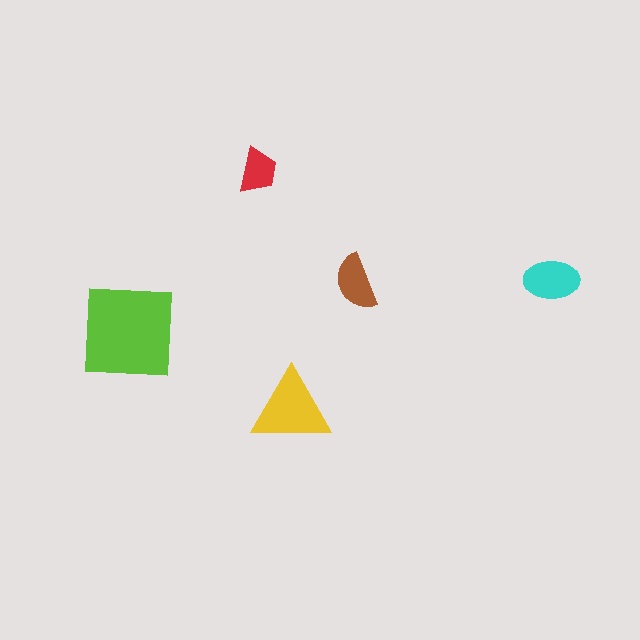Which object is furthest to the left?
The lime square is leftmost.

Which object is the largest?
The lime square.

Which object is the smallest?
The red trapezoid.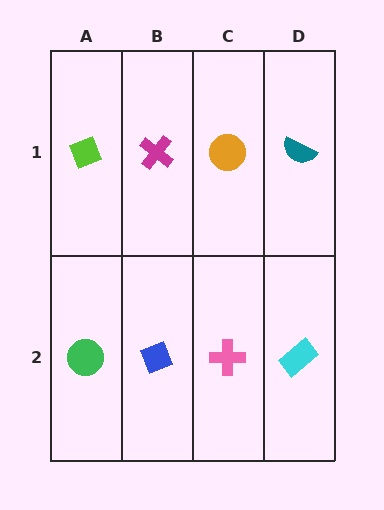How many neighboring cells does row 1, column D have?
2.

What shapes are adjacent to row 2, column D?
A teal semicircle (row 1, column D), a pink cross (row 2, column C).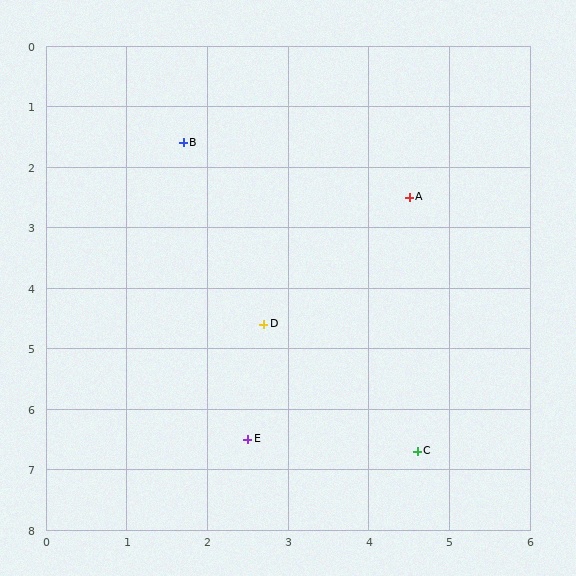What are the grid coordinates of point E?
Point E is at approximately (2.5, 6.5).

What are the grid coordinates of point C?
Point C is at approximately (4.6, 6.7).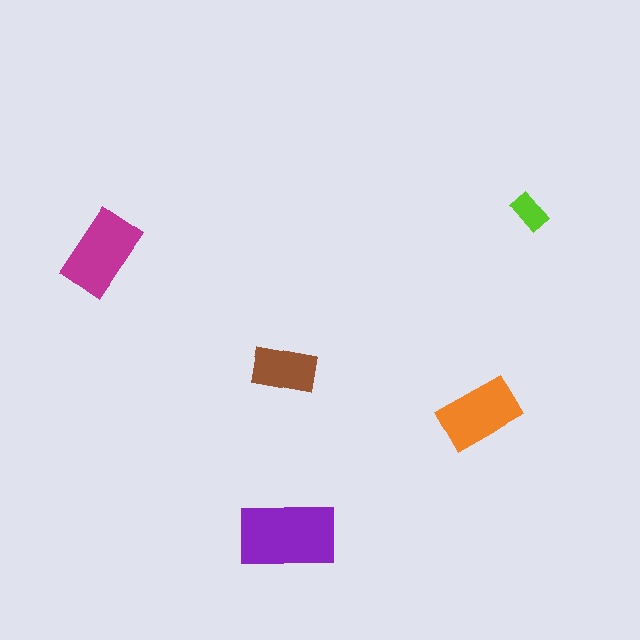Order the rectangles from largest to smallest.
the purple one, the magenta one, the orange one, the brown one, the lime one.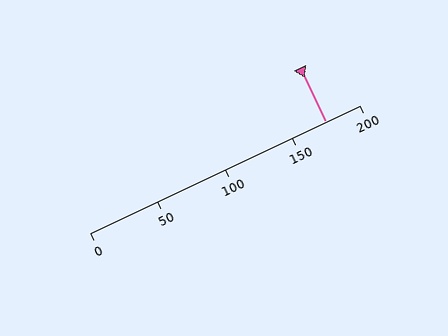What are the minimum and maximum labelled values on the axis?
The axis runs from 0 to 200.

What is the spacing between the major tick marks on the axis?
The major ticks are spaced 50 apart.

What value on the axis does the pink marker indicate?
The marker indicates approximately 175.